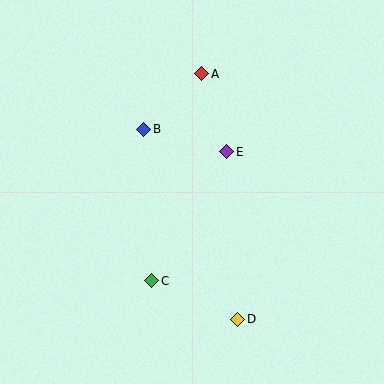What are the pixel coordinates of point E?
Point E is at (227, 152).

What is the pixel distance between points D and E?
The distance between D and E is 168 pixels.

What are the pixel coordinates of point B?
Point B is at (144, 129).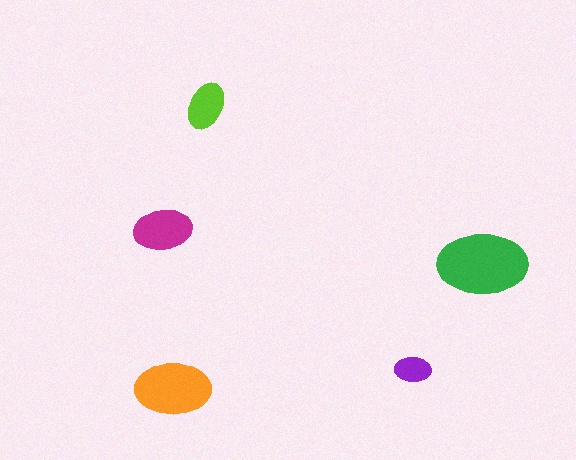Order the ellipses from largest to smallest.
the green one, the orange one, the magenta one, the lime one, the purple one.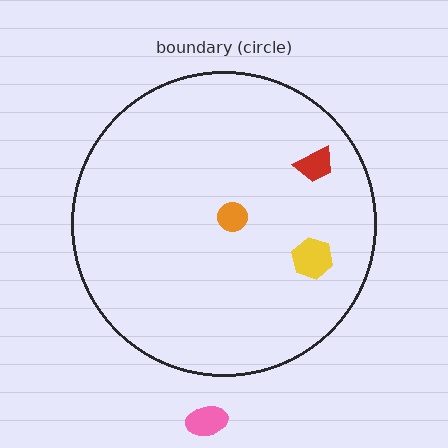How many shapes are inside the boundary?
3 inside, 1 outside.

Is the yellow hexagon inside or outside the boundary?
Inside.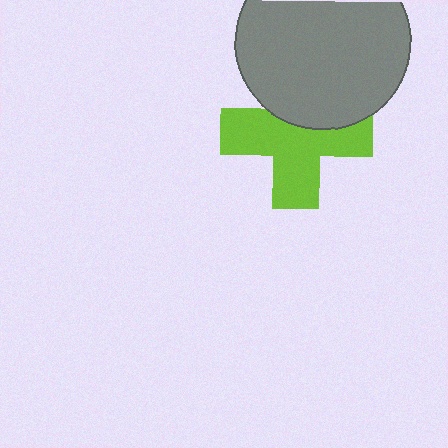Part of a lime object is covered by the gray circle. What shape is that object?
It is a cross.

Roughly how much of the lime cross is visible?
Most of it is visible (roughly 66%).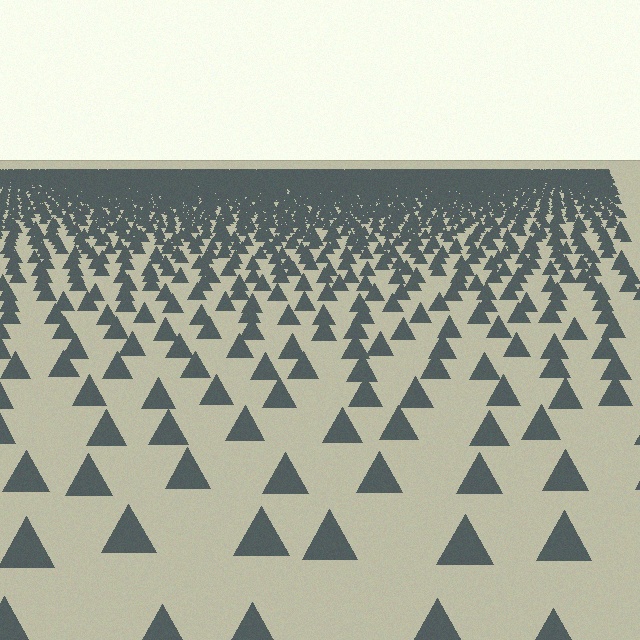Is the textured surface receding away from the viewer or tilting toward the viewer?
The surface is receding away from the viewer. Texture elements get smaller and denser toward the top.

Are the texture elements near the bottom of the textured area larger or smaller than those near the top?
Larger. Near the bottom, elements are closer to the viewer and appear at a bigger on-screen size.